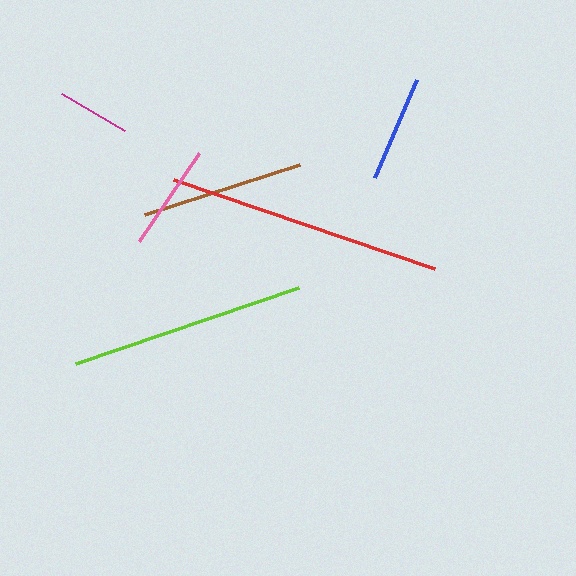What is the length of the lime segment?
The lime segment is approximately 236 pixels long.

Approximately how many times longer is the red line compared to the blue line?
The red line is approximately 2.6 times the length of the blue line.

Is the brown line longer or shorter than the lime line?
The lime line is longer than the brown line.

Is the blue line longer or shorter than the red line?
The red line is longer than the blue line.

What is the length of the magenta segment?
The magenta segment is approximately 73 pixels long.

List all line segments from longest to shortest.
From longest to shortest: red, lime, brown, blue, pink, magenta.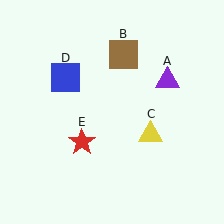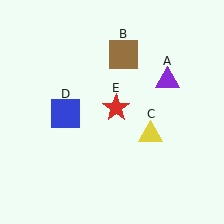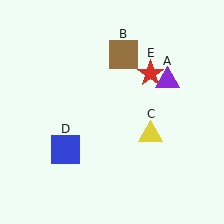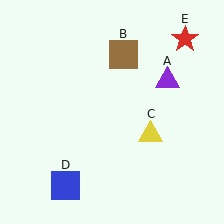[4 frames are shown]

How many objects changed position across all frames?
2 objects changed position: blue square (object D), red star (object E).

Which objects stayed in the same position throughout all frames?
Purple triangle (object A) and brown square (object B) and yellow triangle (object C) remained stationary.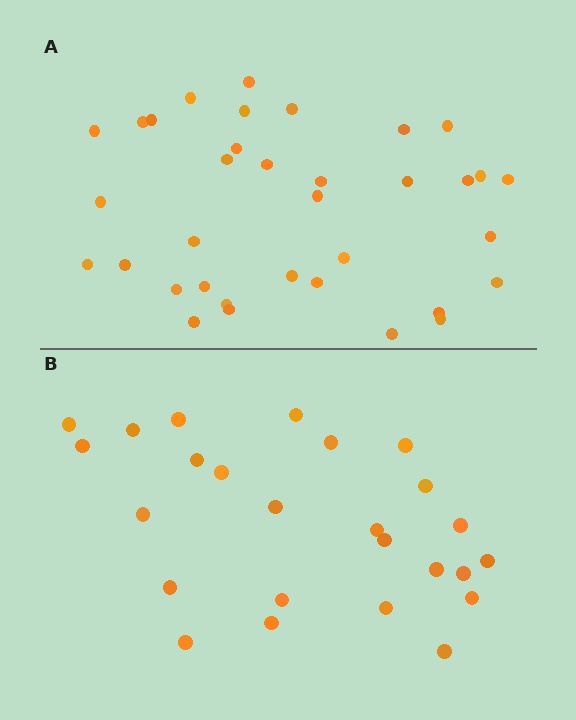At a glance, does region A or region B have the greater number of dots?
Region A (the top region) has more dots.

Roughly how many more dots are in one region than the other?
Region A has roughly 10 or so more dots than region B.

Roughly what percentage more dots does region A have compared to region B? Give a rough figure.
About 40% more.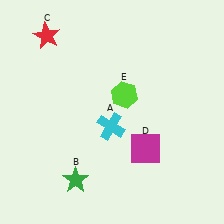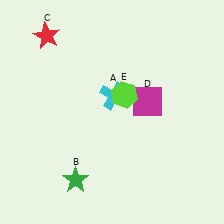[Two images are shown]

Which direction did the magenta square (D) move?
The magenta square (D) moved up.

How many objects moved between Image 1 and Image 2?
2 objects moved between the two images.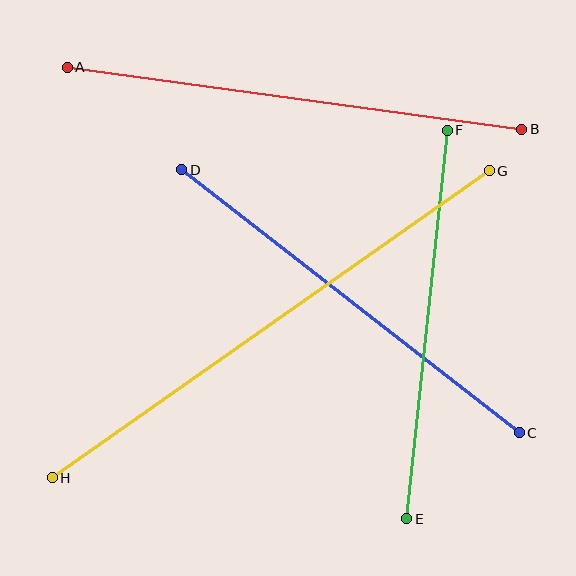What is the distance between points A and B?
The distance is approximately 458 pixels.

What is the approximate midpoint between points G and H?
The midpoint is at approximately (271, 324) pixels.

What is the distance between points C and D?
The distance is approximately 428 pixels.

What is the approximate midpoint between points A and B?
The midpoint is at approximately (294, 98) pixels.